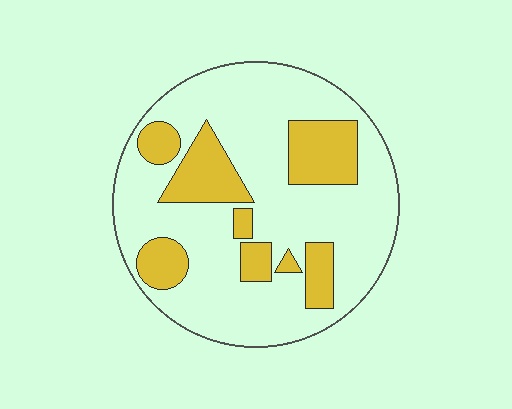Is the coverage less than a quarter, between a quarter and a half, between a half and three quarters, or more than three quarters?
Between a quarter and a half.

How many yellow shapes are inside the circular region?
8.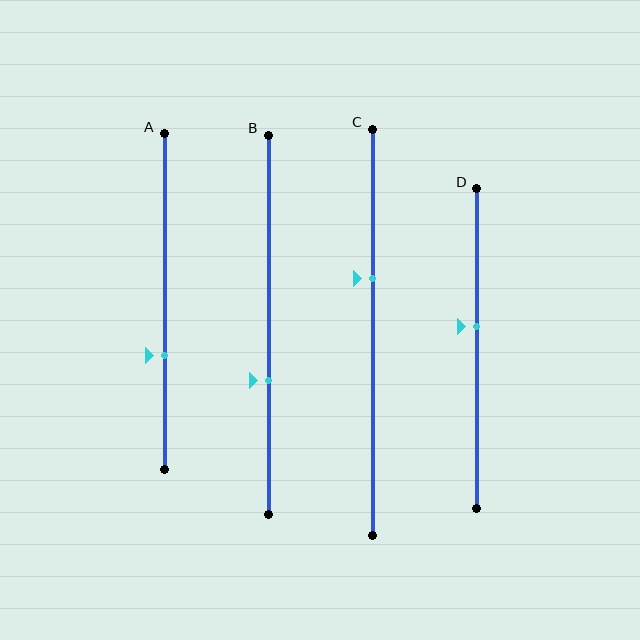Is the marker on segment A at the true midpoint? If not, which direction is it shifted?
No, the marker on segment A is shifted downward by about 16% of the segment length.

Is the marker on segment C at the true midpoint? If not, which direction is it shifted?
No, the marker on segment C is shifted upward by about 13% of the segment length.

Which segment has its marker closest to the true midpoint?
Segment D has its marker closest to the true midpoint.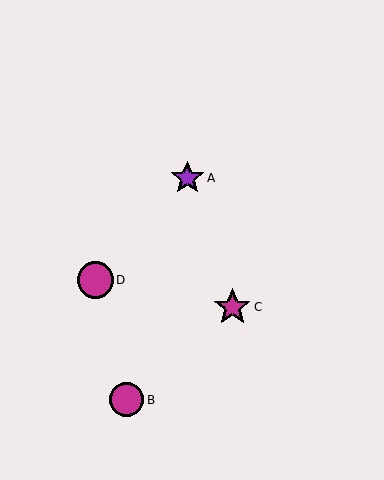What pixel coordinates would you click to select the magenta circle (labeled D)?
Click at (95, 280) to select the magenta circle D.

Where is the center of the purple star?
The center of the purple star is at (187, 178).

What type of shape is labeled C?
Shape C is a magenta star.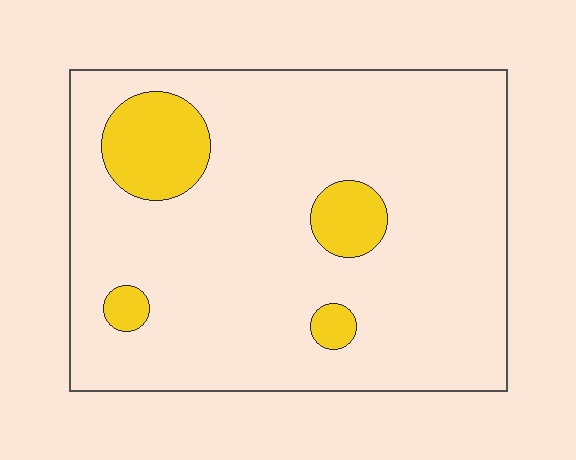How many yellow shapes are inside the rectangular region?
4.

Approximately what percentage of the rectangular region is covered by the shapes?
Approximately 10%.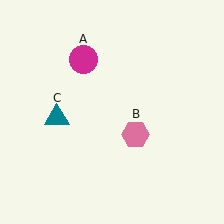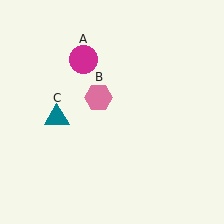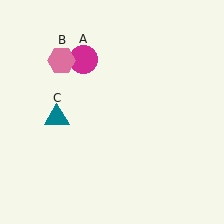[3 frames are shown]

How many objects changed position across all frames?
1 object changed position: pink hexagon (object B).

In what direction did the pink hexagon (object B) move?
The pink hexagon (object B) moved up and to the left.